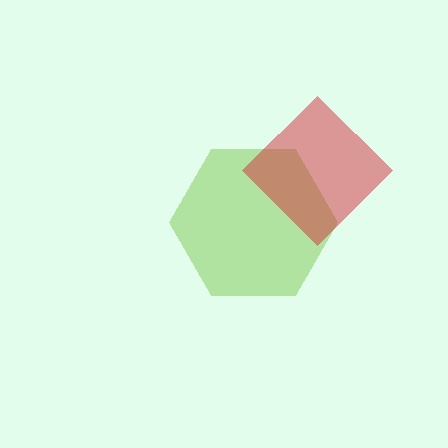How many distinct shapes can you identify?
There are 2 distinct shapes: a lime hexagon, a red diamond.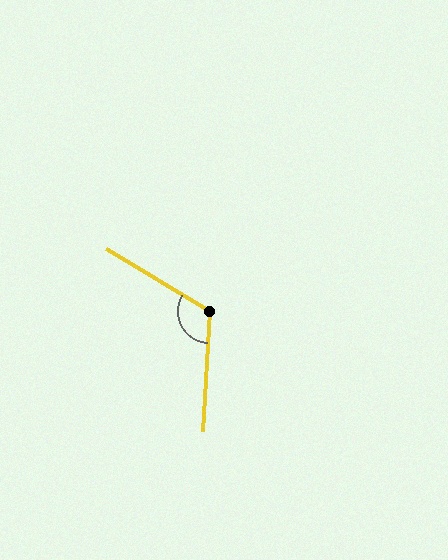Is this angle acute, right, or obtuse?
It is obtuse.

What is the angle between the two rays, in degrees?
Approximately 118 degrees.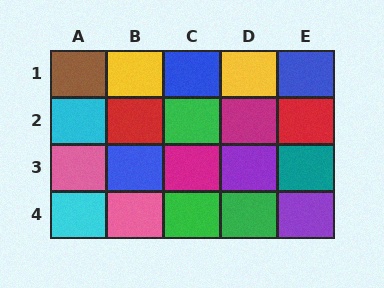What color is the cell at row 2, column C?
Green.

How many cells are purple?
2 cells are purple.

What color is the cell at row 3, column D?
Purple.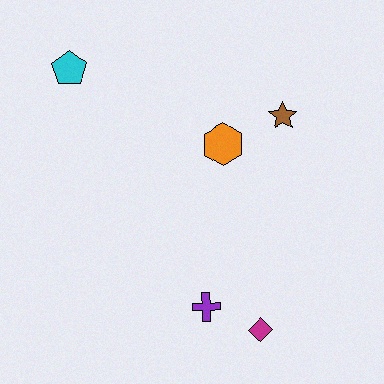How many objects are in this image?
There are 5 objects.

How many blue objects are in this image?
There are no blue objects.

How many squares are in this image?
There are no squares.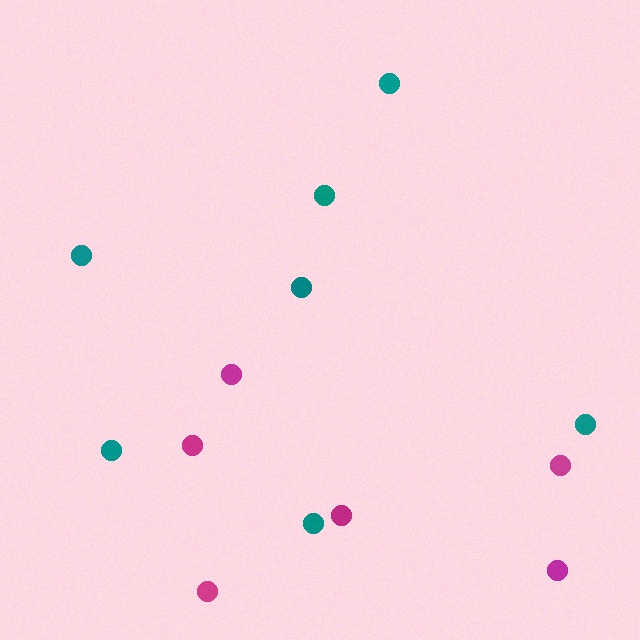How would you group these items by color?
There are 2 groups: one group of magenta circles (6) and one group of teal circles (7).